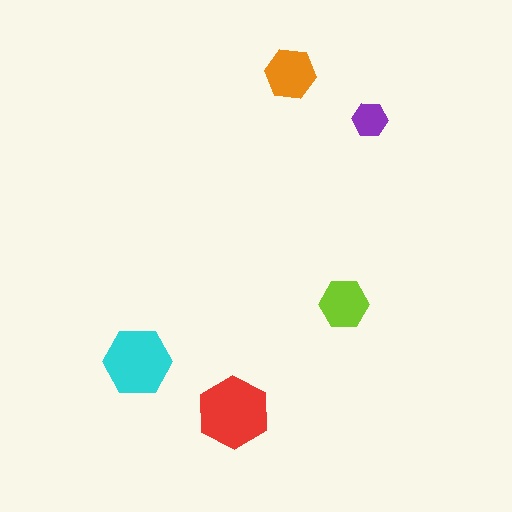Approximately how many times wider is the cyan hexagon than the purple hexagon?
About 2 times wider.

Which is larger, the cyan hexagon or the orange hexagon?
The cyan one.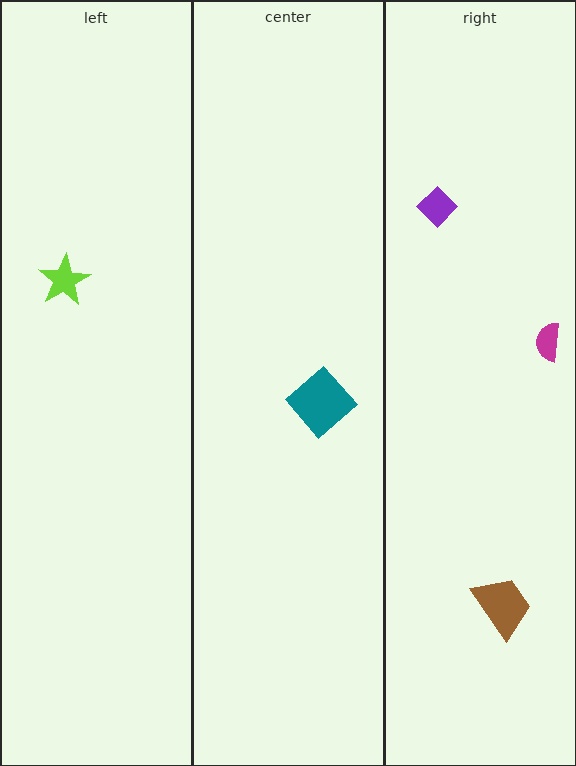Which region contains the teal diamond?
The center region.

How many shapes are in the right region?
3.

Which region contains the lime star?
The left region.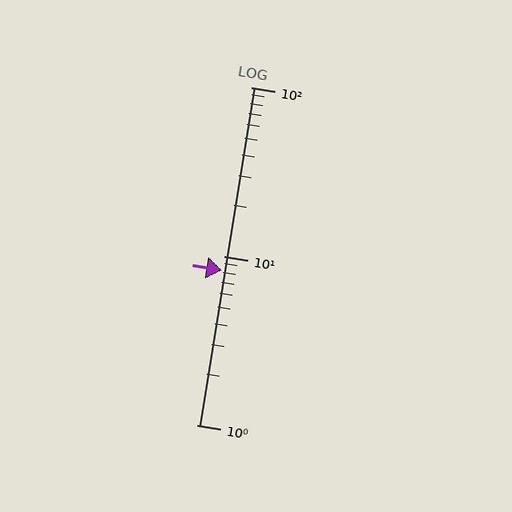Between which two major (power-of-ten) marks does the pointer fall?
The pointer is between 1 and 10.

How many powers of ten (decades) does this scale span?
The scale spans 2 decades, from 1 to 100.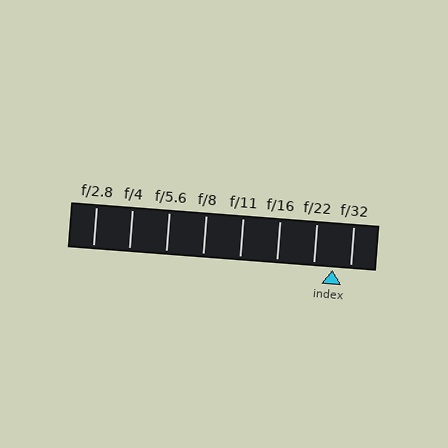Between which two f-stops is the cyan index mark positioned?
The index mark is between f/22 and f/32.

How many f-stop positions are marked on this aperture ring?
There are 8 f-stop positions marked.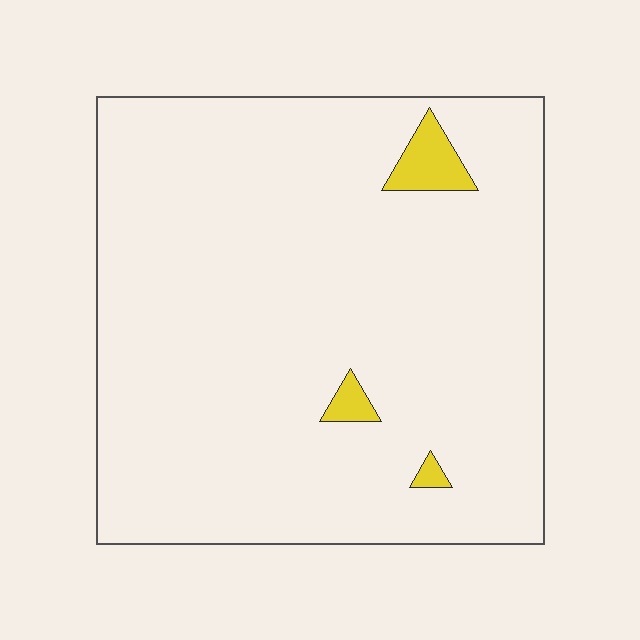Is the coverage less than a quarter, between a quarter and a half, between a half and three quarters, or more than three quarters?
Less than a quarter.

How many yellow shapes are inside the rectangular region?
3.